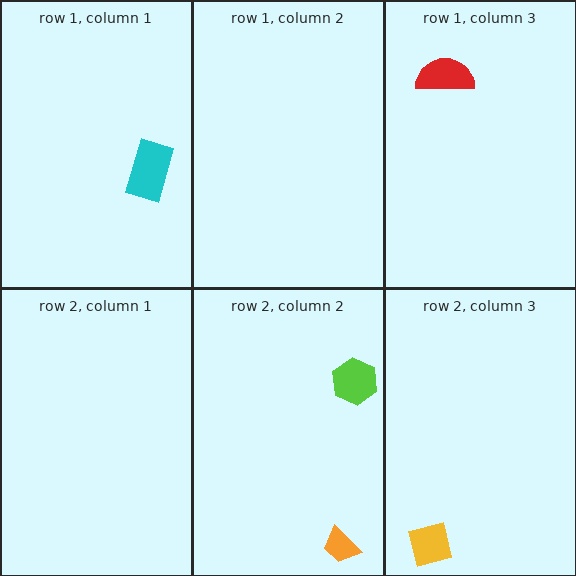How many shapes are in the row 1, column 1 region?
1.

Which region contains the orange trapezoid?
The row 2, column 2 region.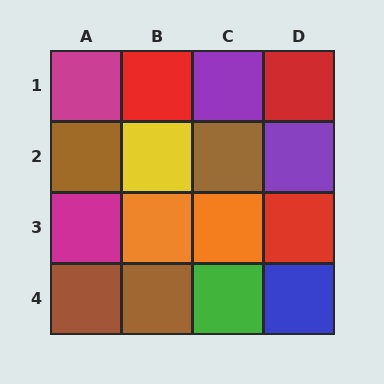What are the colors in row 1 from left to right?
Magenta, red, purple, red.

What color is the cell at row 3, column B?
Orange.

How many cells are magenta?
2 cells are magenta.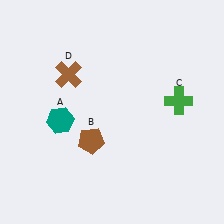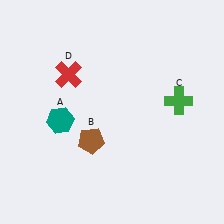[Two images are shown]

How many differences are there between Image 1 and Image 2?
There is 1 difference between the two images.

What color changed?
The cross (D) changed from brown in Image 1 to red in Image 2.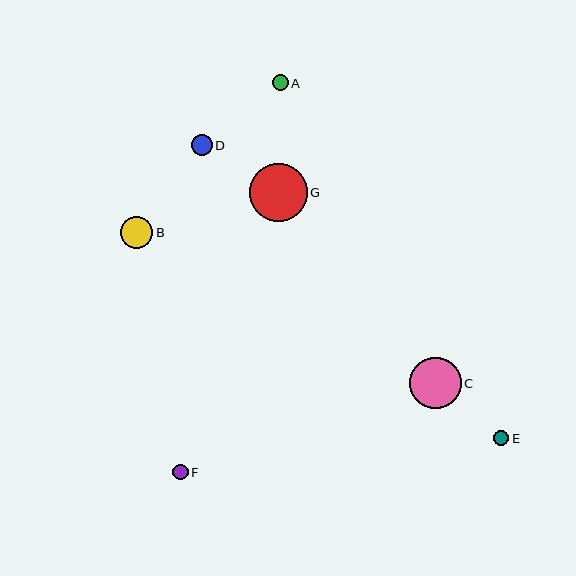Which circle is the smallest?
Circle E is the smallest with a size of approximately 15 pixels.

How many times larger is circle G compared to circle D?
Circle G is approximately 2.8 times the size of circle D.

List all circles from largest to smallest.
From largest to smallest: G, C, B, D, A, F, E.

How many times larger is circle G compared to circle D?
Circle G is approximately 2.8 times the size of circle D.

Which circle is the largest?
Circle G is the largest with a size of approximately 58 pixels.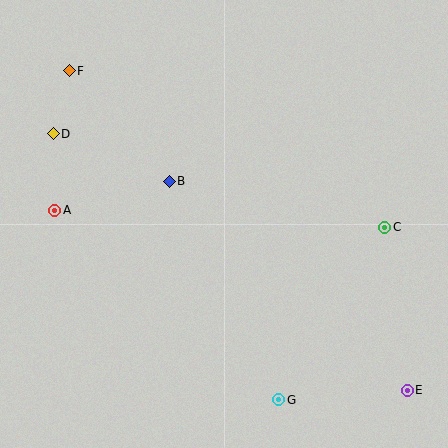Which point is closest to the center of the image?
Point B at (169, 181) is closest to the center.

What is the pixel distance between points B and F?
The distance between B and F is 149 pixels.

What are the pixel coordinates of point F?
Point F is at (69, 71).